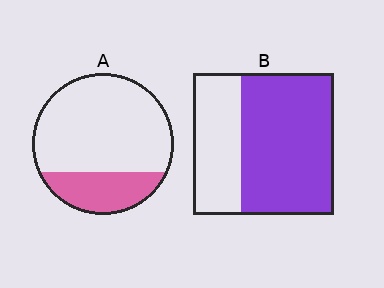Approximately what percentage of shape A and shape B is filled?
A is approximately 25% and B is approximately 65%.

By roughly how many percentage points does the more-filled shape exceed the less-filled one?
By roughly 40 percentage points (B over A).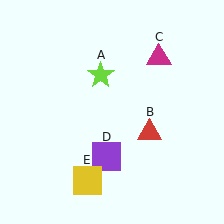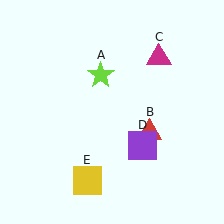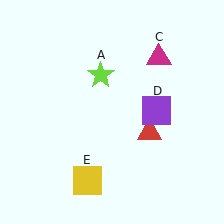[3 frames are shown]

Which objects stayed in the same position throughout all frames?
Lime star (object A) and red triangle (object B) and magenta triangle (object C) and yellow square (object E) remained stationary.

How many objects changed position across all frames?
1 object changed position: purple square (object D).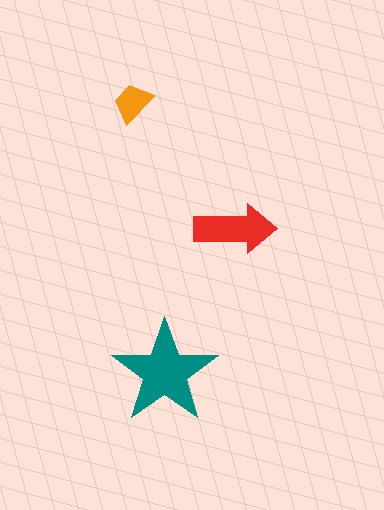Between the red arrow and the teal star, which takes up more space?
The teal star.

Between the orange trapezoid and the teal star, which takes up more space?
The teal star.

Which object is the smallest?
The orange trapezoid.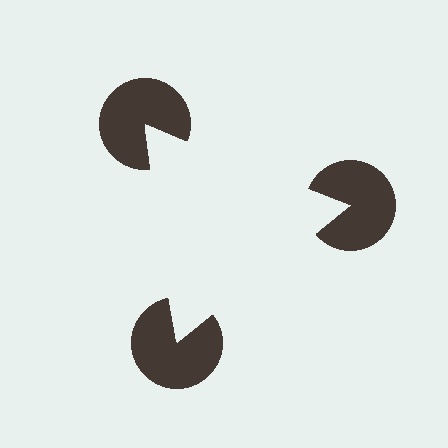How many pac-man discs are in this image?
There are 3 — one at each vertex of the illusory triangle.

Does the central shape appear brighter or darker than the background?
It typically appears slightly brighter than the background, even though no actual brightness change is drawn.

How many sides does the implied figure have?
3 sides.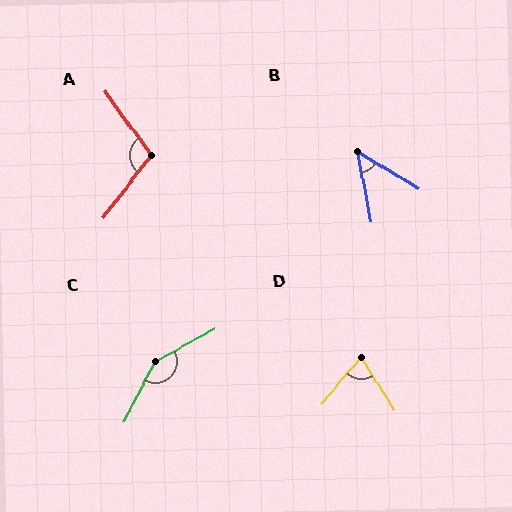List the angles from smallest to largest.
B (48°), D (72°), A (107°), C (146°).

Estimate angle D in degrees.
Approximately 72 degrees.